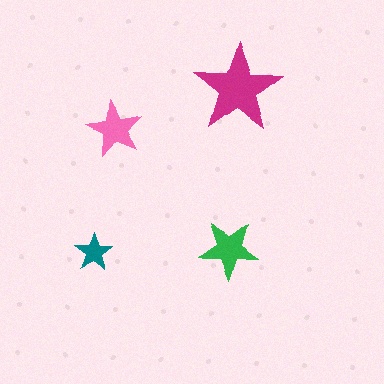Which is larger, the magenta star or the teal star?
The magenta one.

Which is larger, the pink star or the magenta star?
The magenta one.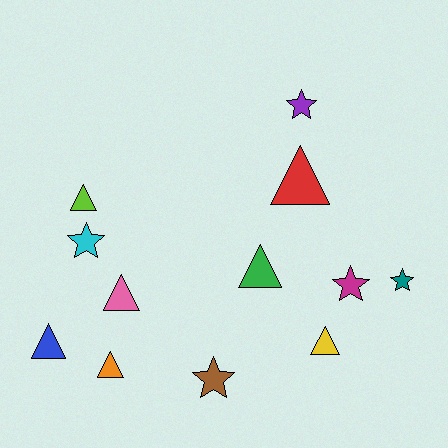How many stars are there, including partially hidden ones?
There are 5 stars.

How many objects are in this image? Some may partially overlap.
There are 12 objects.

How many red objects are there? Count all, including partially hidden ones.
There is 1 red object.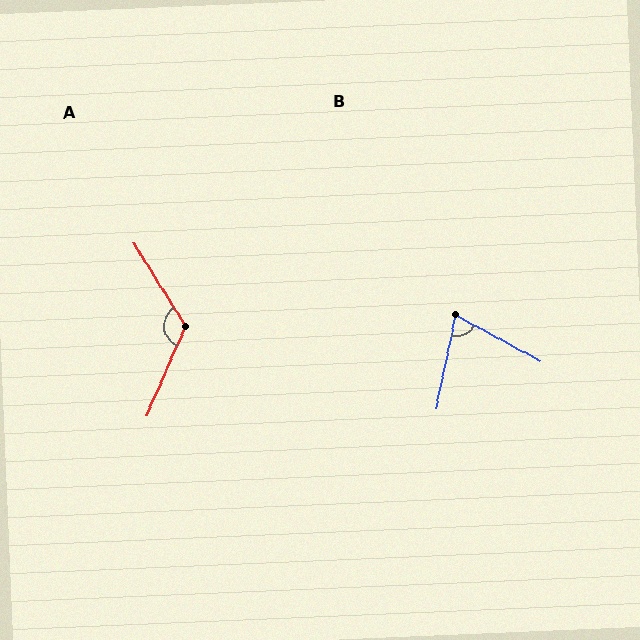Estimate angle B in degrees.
Approximately 73 degrees.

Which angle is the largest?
A, at approximately 125 degrees.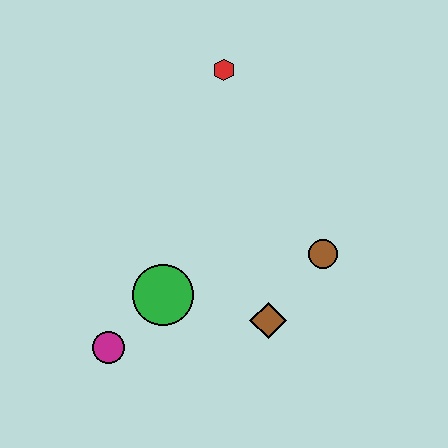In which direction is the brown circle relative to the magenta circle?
The brown circle is to the right of the magenta circle.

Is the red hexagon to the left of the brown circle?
Yes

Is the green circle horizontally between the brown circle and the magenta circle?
Yes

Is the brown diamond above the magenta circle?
Yes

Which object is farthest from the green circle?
The red hexagon is farthest from the green circle.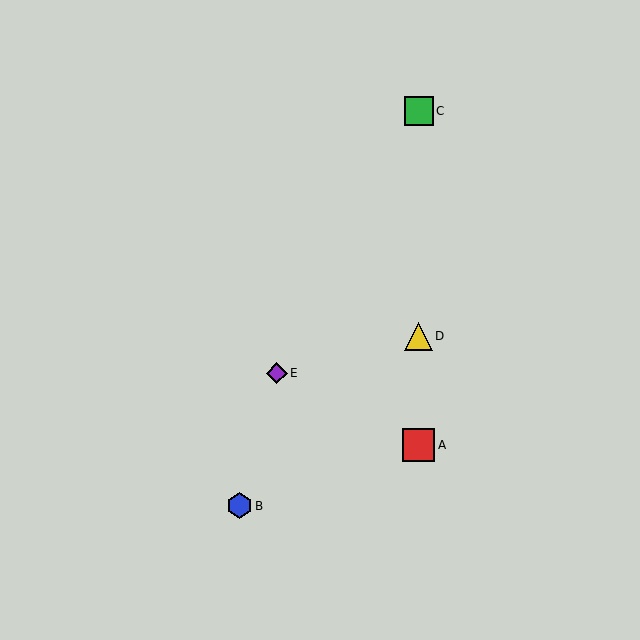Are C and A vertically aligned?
Yes, both are at x≈419.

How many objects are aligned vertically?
3 objects (A, C, D) are aligned vertically.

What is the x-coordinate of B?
Object B is at x≈239.